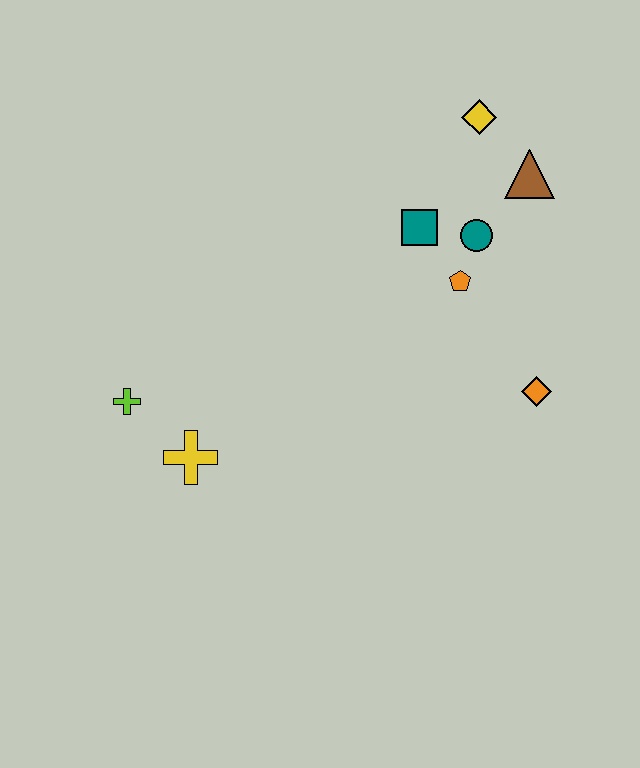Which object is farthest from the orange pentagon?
The lime cross is farthest from the orange pentagon.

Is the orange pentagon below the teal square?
Yes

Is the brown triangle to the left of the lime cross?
No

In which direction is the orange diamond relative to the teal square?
The orange diamond is below the teal square.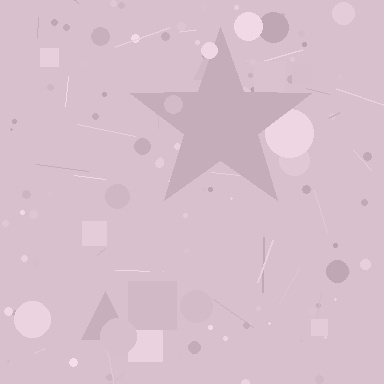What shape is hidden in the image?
A star is hidden in the image.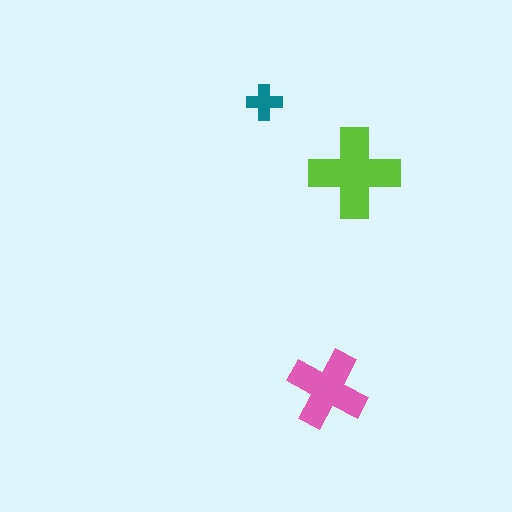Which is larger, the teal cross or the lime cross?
The lime one.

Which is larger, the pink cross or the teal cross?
The pink one.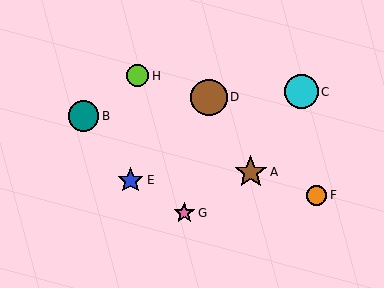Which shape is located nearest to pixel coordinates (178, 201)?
The pink star (labeled G) at (184, 213) is nearest to that location.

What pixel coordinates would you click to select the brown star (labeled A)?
Click at (251, 172) to select the brown star A.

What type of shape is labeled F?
Shape F is an orange circle.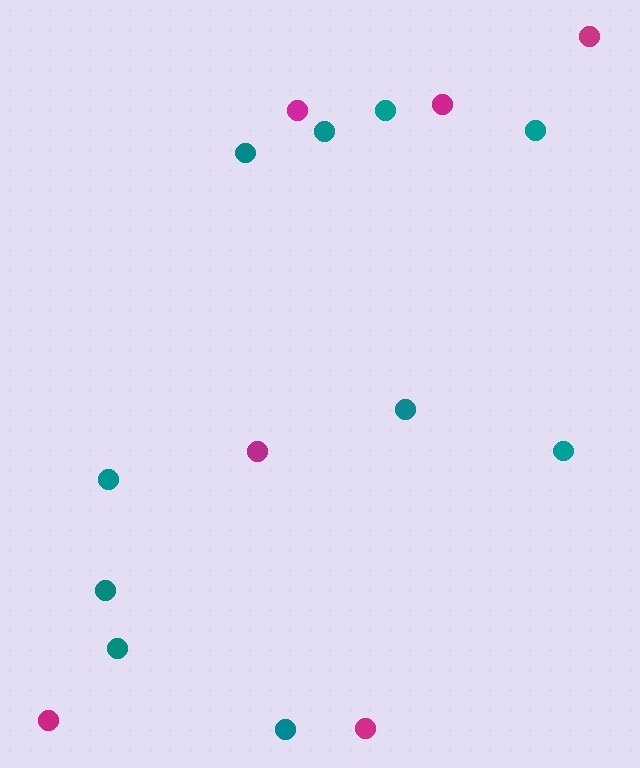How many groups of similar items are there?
There are 2 groups: one group of teal circles (10) and one group of magenta circles (6).